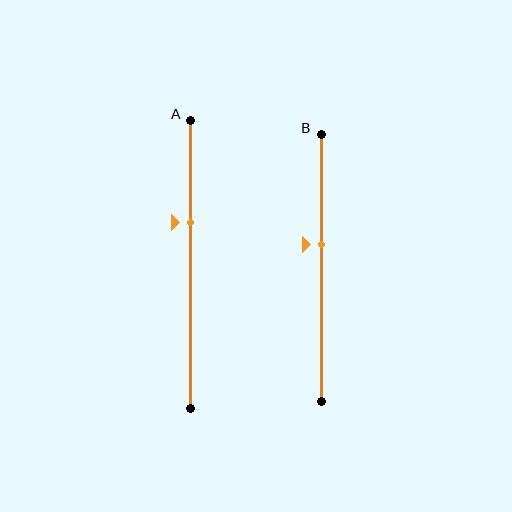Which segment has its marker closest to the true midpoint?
Segment B has its marker closest to the true midpoint.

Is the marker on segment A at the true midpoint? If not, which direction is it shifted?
No, the marker on segment A is shifted upward by about 14% of the segment length.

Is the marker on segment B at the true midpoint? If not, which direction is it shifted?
No, the marker on segment B is shifted upward by about 9% of the segment length.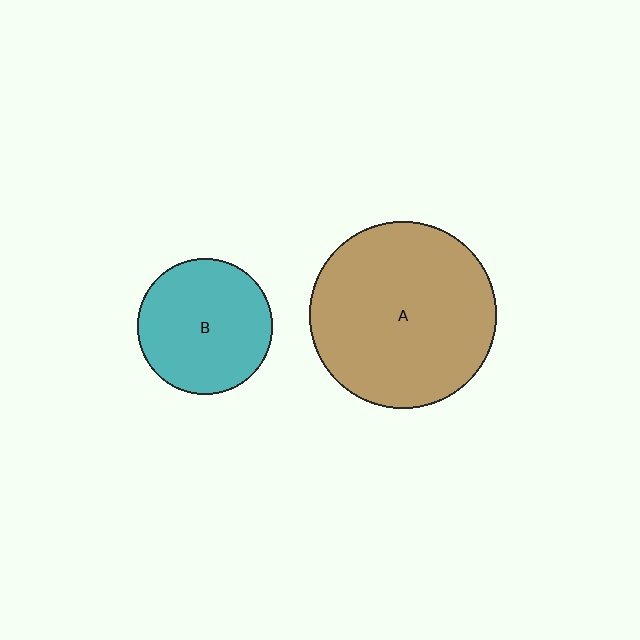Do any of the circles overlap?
No, none of the circles overlap.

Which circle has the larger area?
Circle A (brown).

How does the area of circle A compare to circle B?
Approximately 1.9 times.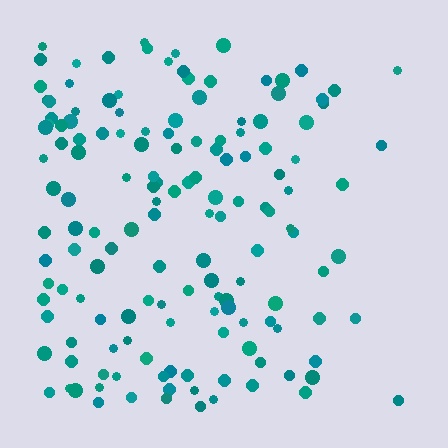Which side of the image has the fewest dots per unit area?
The right.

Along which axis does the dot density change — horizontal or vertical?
Horizontal.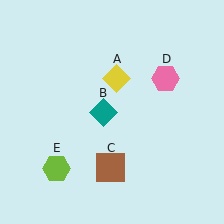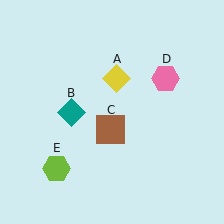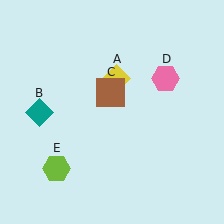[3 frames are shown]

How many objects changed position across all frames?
2 objects changed position: teal diamond (object B), brown square (object C).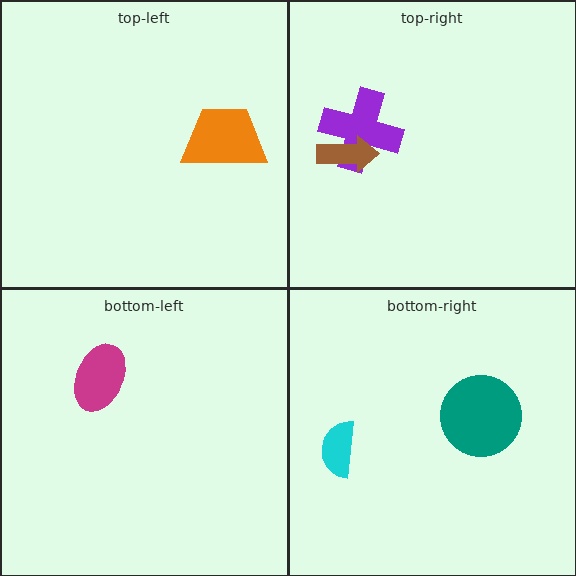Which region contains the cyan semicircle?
The bottom-right region.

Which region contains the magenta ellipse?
The bottom-left region.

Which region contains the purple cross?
The top-right region.